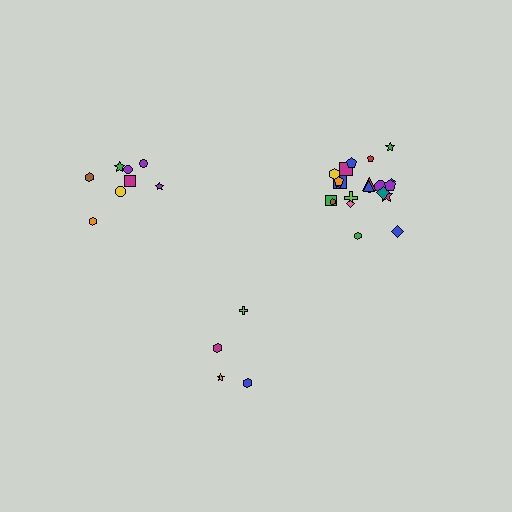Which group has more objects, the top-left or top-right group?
The top-right group.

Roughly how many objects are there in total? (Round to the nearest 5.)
Roughly 35 objects in total.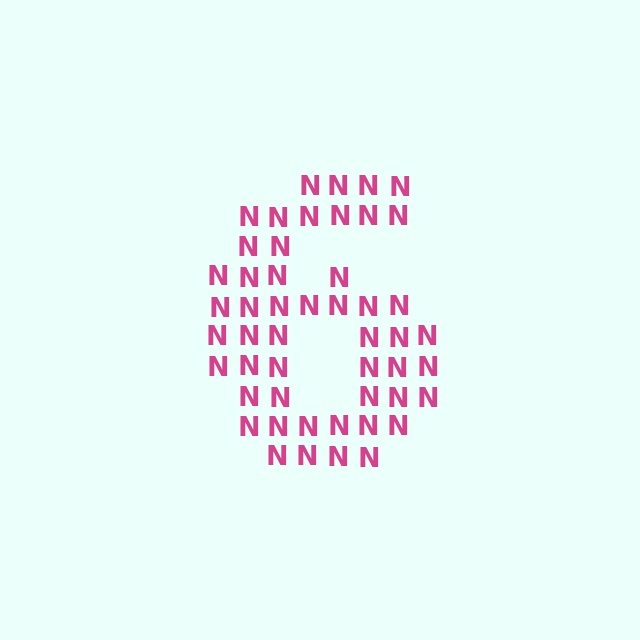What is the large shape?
The large shape is the digit 6.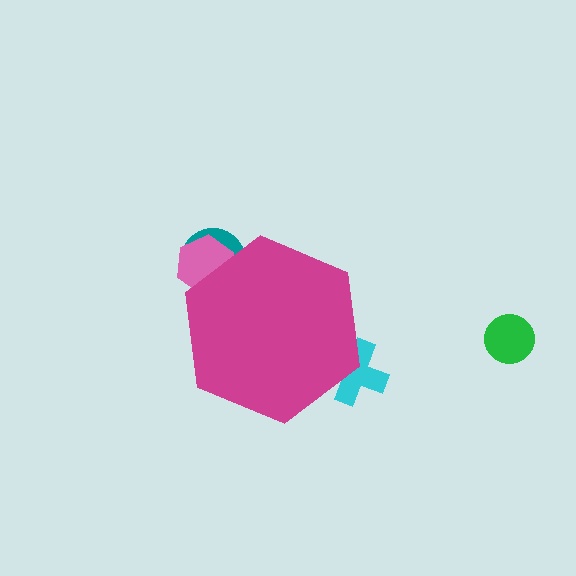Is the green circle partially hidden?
No, the green circle is fully visible.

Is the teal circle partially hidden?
Yes, the teal circle is partially hidden behind the magenta hexagon.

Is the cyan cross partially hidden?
Yes, the cyan cross is partially hidden behind the magenta hexagon.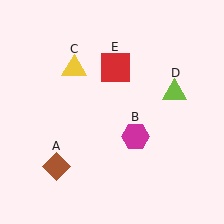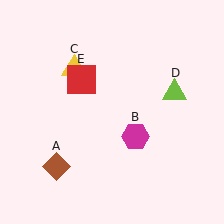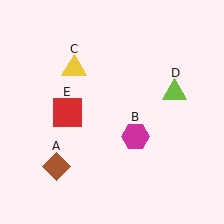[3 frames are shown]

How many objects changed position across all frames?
1 object changed position: red square (object E).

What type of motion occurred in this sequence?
The red square (object E) rotated counterclockwise around the center of the scene.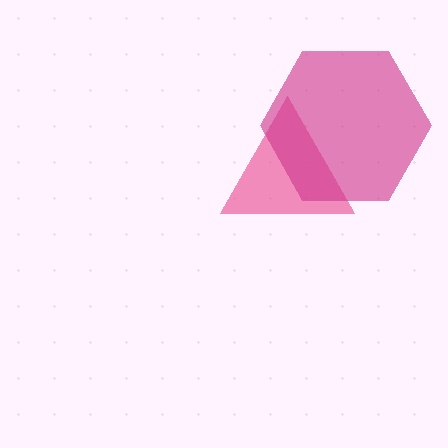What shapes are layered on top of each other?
The layered shapes are: a pink triangle, a magenta hexagon.